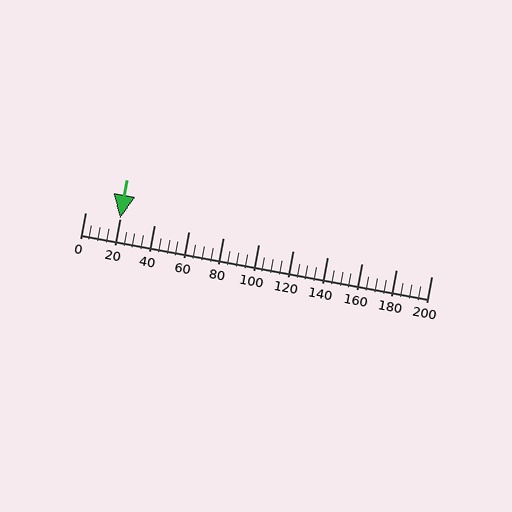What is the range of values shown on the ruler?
The ruler shows values from 0 to 200.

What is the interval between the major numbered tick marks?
The major tick marks are spaced 20 units apart.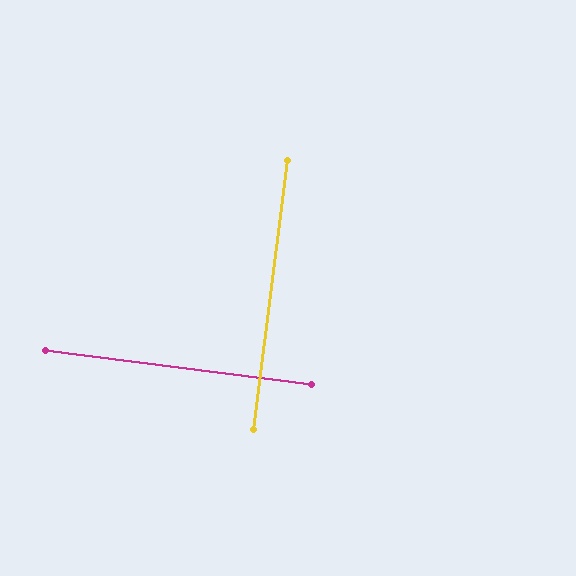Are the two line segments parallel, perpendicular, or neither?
Perpendicular — they meet at approximately 90°.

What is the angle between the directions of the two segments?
Approximately 90 degrees.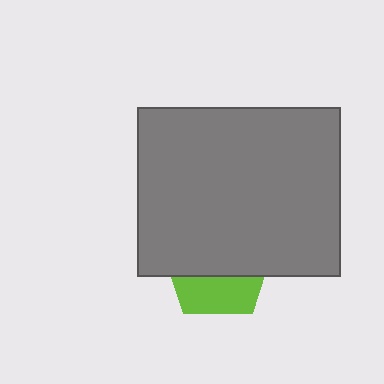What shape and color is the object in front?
The object in front is a gray rectangle.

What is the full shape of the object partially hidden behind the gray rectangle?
The partially hidden object is a lime pentagon.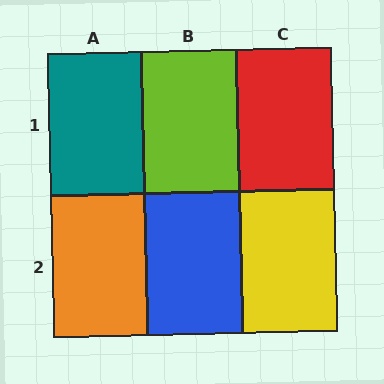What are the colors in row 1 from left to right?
Teal, lime, red.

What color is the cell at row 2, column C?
Yellow.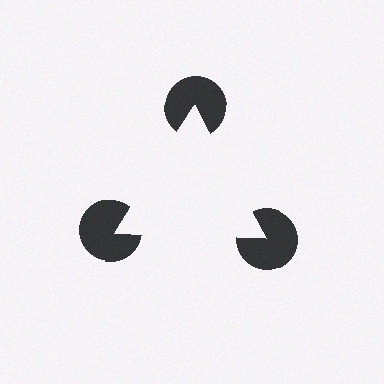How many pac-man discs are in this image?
There are 3 — one at each vertex of the illusory triangle.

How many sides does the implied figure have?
3 sides.